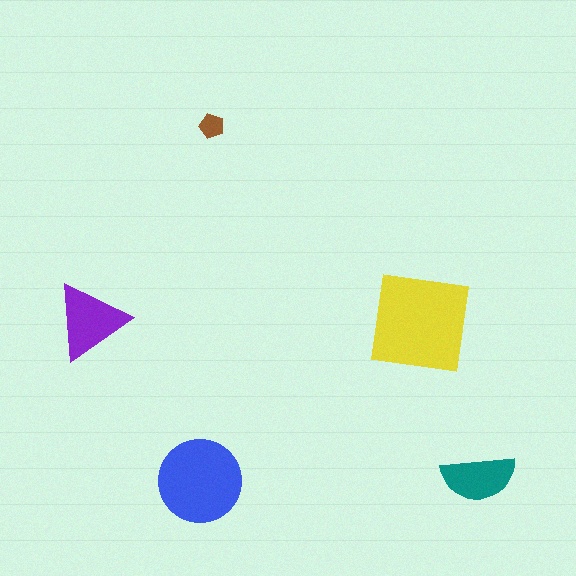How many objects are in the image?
There are 5 objects in the image.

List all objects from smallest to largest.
The brown pentagon, the teal semicircle, the purple triangle, the blue circle, the yellow square.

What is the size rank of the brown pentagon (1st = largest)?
5th.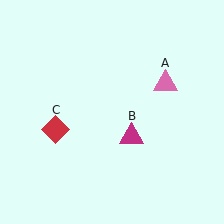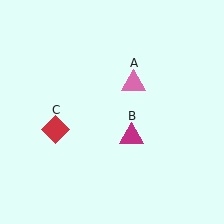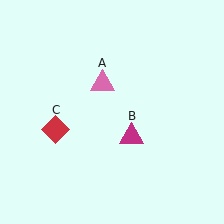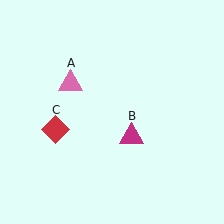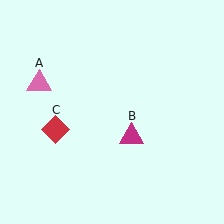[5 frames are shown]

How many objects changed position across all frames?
1 object changed position: pink triangle (object A).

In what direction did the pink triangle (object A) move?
The pink triangle (object A) moved left.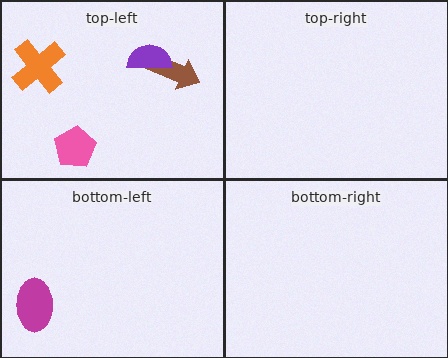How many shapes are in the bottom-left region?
1.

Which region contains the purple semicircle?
The top-left region.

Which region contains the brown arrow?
The top-left region.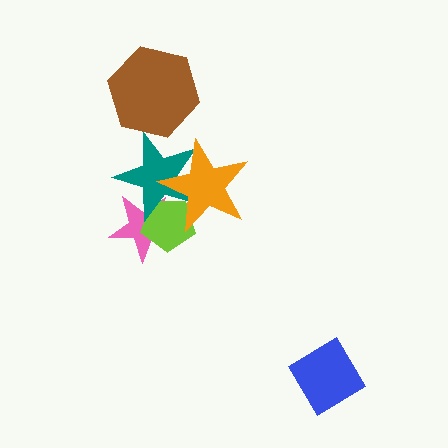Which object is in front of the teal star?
The orange star is in front of the teal star.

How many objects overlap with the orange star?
3 objects overlap with the orange star.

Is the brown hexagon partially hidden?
No, no other shape covers it.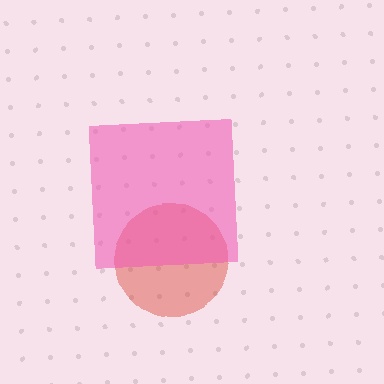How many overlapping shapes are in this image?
There are 2 overlapping shapes in the image.